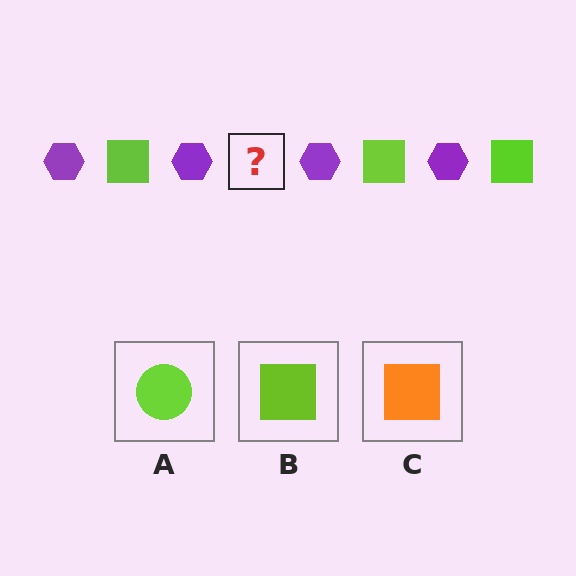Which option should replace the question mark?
Option B.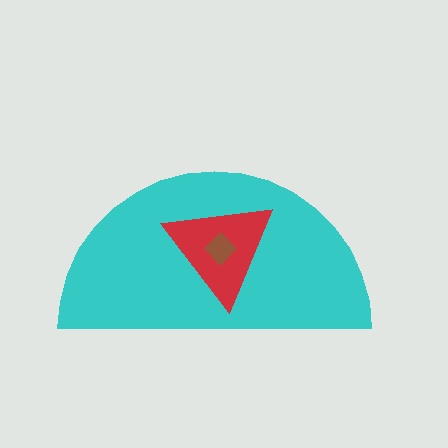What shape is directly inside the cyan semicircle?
The red triangle.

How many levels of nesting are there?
3.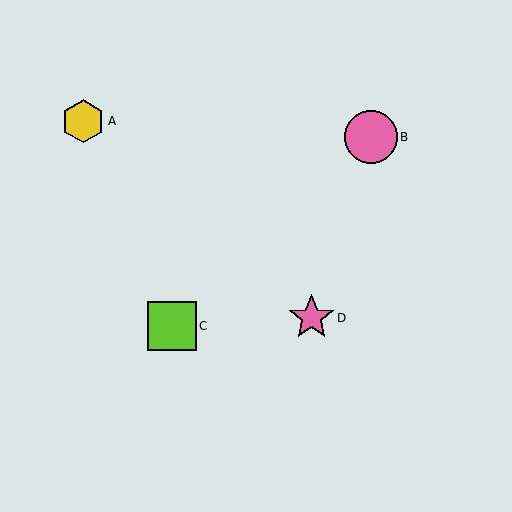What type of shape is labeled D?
Shape D is a pink star.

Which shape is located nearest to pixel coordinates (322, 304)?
The pink star (labeled D) at (311, 318) is nearest to that location.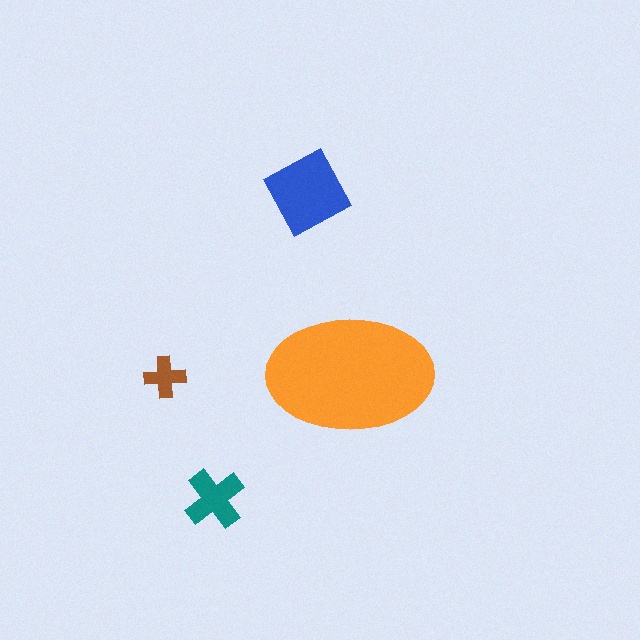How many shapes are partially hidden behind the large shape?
0 shapes are partially hidden.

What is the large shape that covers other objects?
An orange ellipse.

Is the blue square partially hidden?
No, the blue square is fully visible.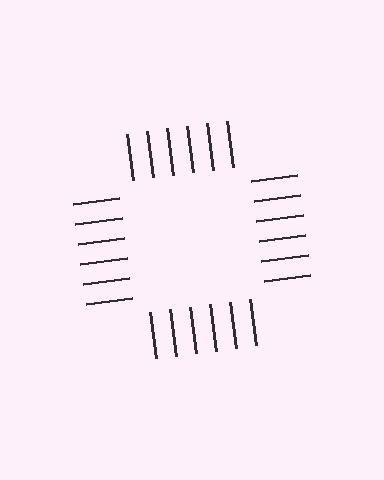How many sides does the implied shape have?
4 sides — the line-ends trace a square.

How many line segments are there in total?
24 — 6 along each of the 4 edges.